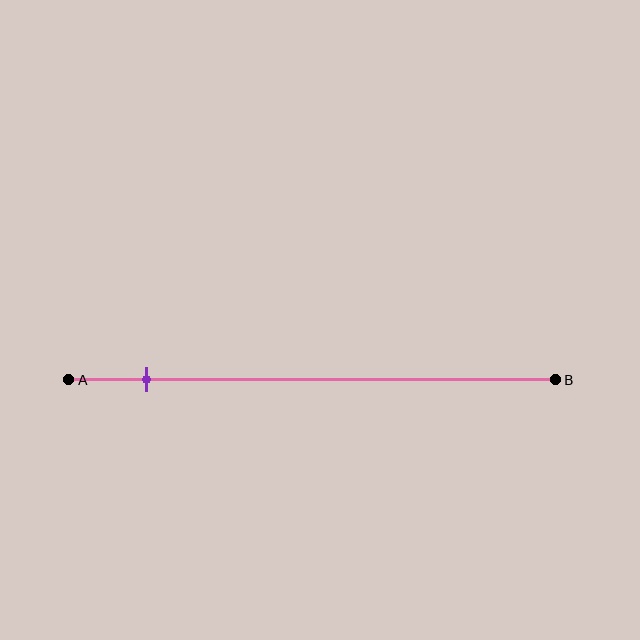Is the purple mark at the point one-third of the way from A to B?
No, the mark is at about 15% from A, not at the 33% one-third point.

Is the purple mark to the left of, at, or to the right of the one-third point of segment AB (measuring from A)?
The purple mark is to the left of the one-third point of segment AB.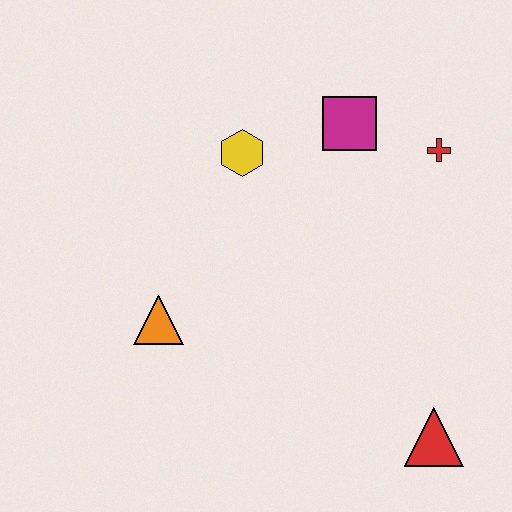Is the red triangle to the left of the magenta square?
No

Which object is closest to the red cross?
The magenta square is closest to the red cross.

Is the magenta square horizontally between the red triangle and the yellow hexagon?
Yes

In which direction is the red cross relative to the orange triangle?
The red cross is to the right of the orange triangle.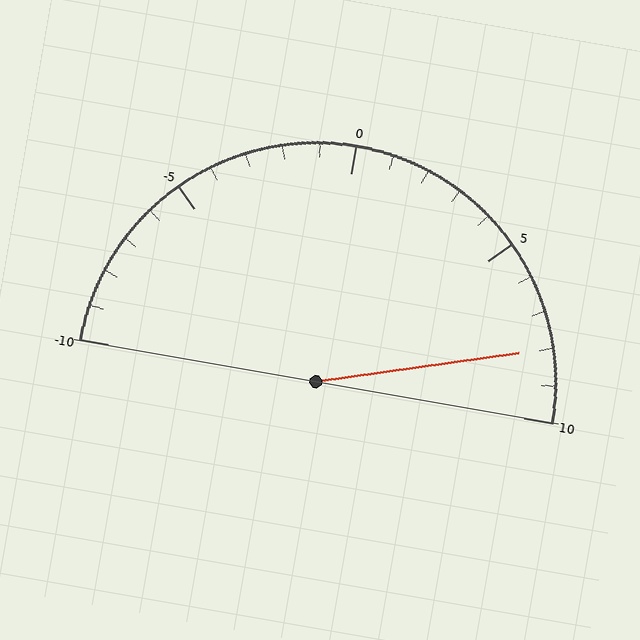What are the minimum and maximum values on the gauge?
The gauge ranges from -10 to 10.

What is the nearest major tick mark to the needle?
The nearest major tick mark is 10.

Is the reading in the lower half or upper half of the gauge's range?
The reading is in the upper half of the range (-10 to 10).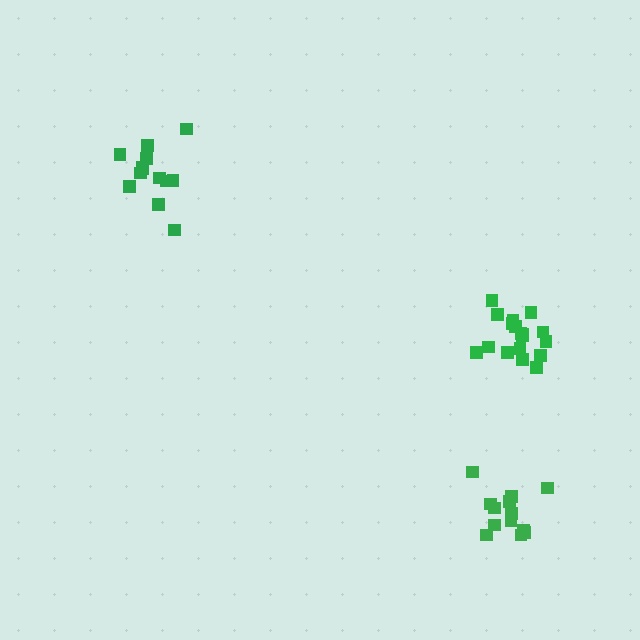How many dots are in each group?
Group 1: 13 dots, Group 2: 13 dots, Group 3: 18 dots (44 total).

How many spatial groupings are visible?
There are 3 spatial groupings.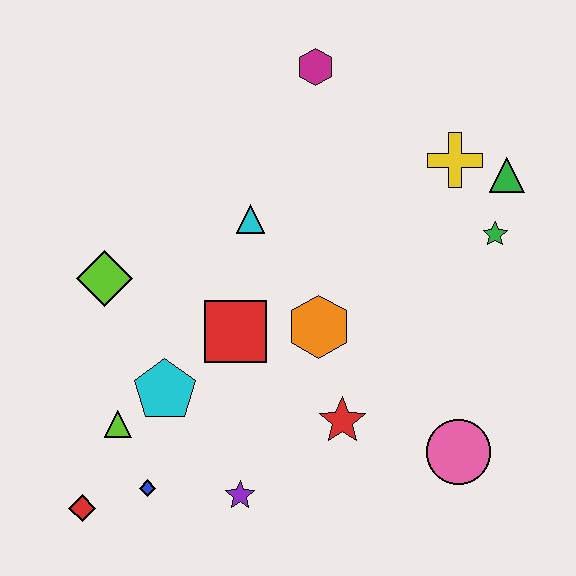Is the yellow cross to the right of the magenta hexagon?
Yes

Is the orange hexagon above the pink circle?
Yes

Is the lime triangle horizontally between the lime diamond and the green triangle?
Yes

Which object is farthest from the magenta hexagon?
The red diamond is farthest from the magenta hexagon.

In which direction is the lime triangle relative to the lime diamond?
The lime triangle is below the lime diamond.